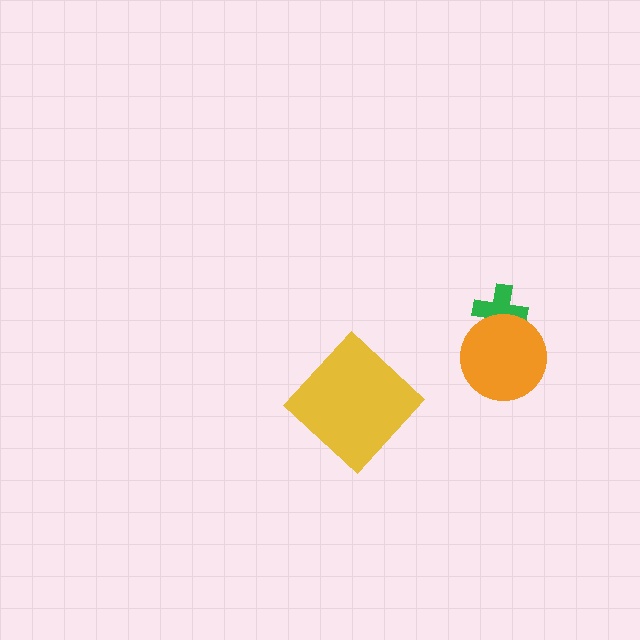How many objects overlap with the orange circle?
1 object overlaps with the orange circle.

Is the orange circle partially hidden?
No, no other shape covers it.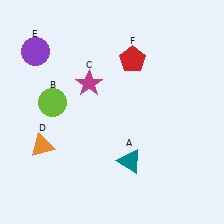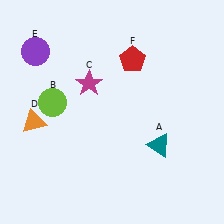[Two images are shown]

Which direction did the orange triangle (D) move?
The orange triangle (D) moved up.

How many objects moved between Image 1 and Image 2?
2 objects moved between the two images.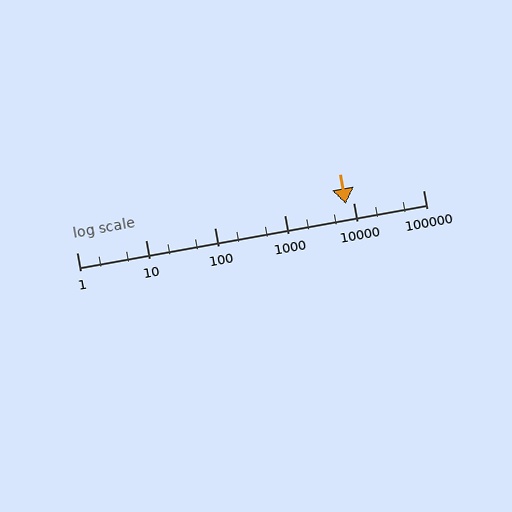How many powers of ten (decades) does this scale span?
The scale spans 5 decades, from 1 to 100000.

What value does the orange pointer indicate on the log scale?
The pointer indicates approximately 7600.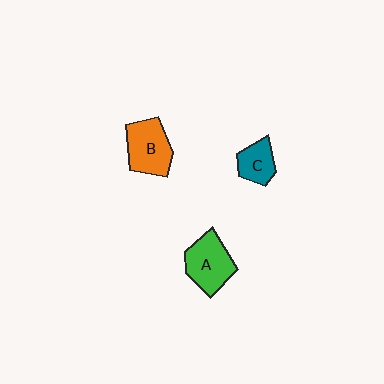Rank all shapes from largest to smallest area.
From largest to smallest: A (green), B (orange), C (teal).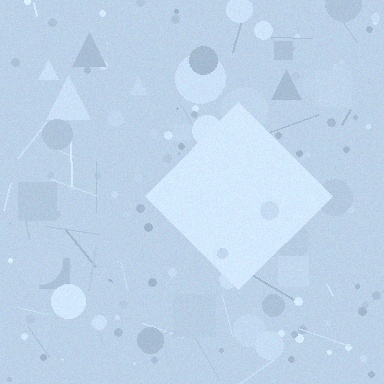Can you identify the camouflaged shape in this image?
The camouflaged shape is a diamond.